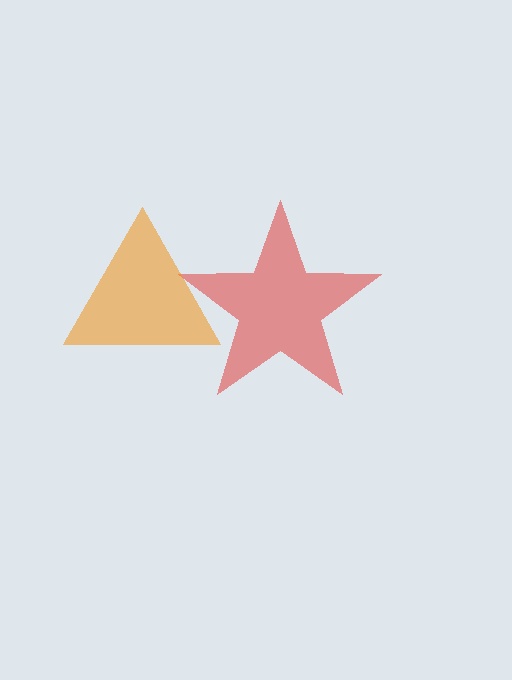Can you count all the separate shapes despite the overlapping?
Yes, there are 2 separate shapes.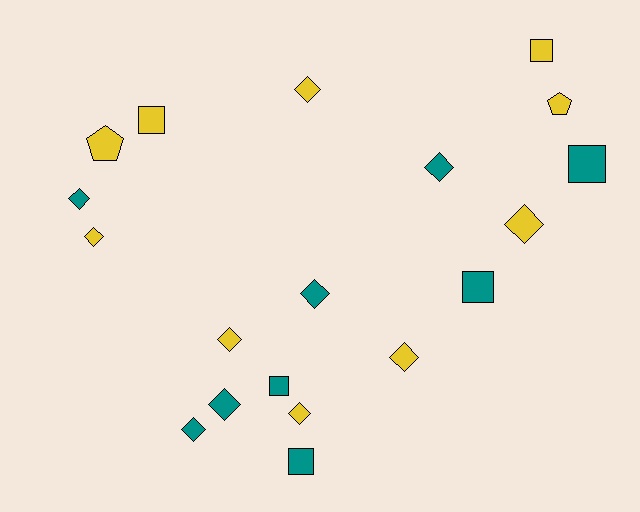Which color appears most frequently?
Yellow, with 10 objects.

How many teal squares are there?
There are 4 teal squares.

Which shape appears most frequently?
Diamond, with 11 objects.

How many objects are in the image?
There are 19 objects.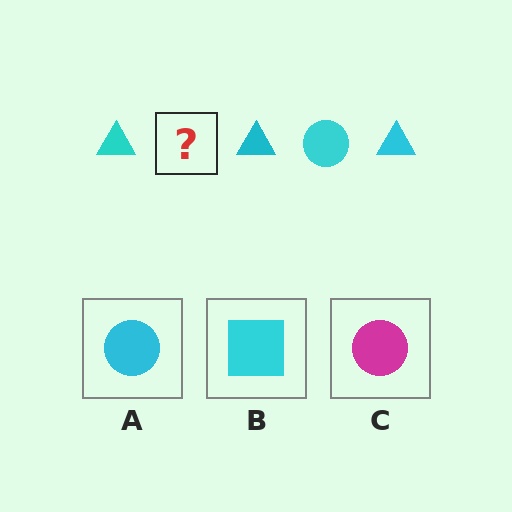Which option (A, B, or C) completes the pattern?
A.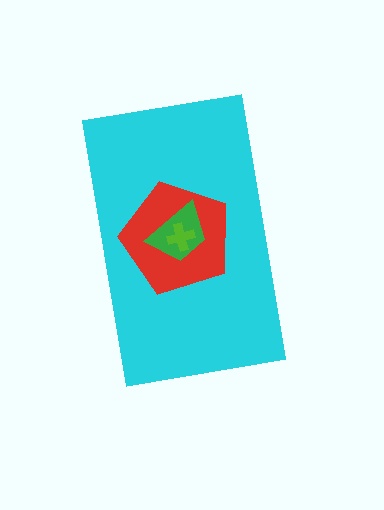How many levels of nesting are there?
4.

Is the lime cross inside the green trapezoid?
Yes.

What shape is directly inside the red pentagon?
The green trapezoid.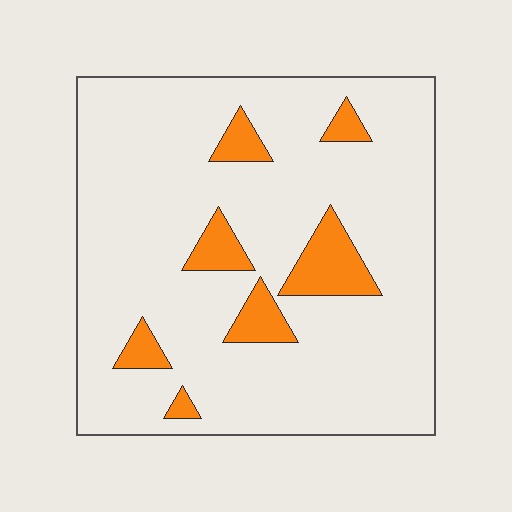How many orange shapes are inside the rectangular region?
7.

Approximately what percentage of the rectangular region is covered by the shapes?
Approximately 10%.